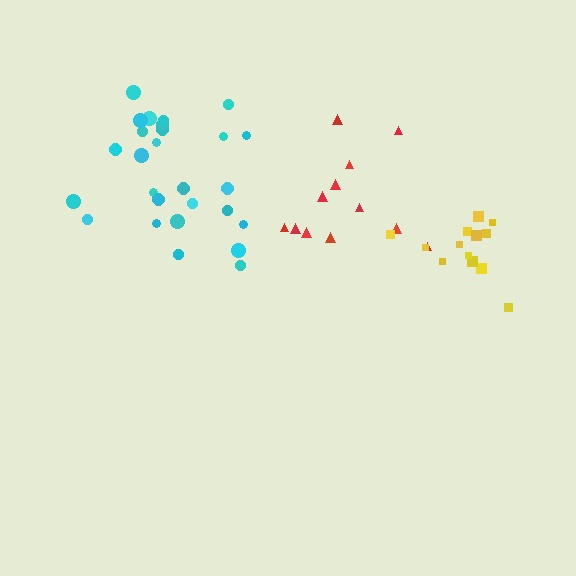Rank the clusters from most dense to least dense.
yellow, cyan, red.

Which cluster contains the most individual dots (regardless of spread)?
Cyan (27).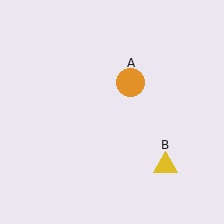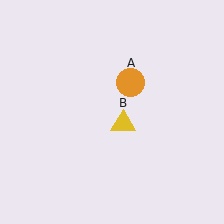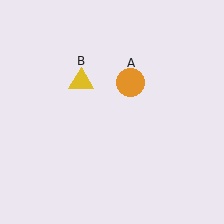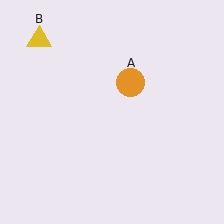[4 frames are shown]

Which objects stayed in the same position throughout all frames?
Orange circle (object A) remained stationary.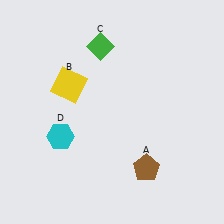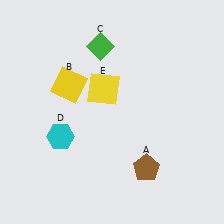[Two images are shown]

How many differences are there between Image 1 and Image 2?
There is 1 difference between the two images.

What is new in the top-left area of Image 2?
A yellow square (E) was added in the top-left area of Image 2.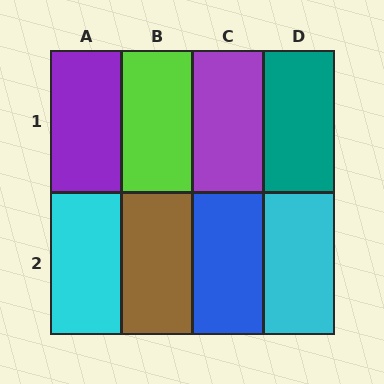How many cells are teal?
1 cell is teal.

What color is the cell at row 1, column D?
Teal.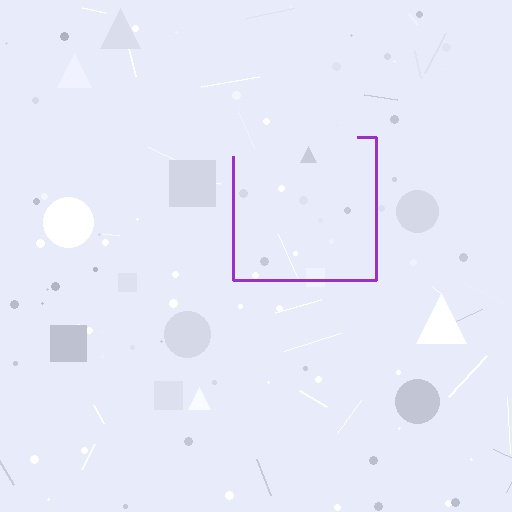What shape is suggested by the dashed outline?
The dashed outline suggests a square.